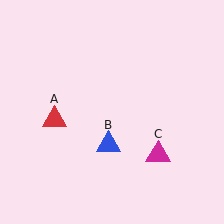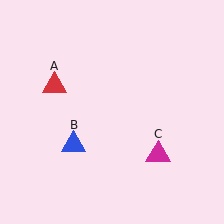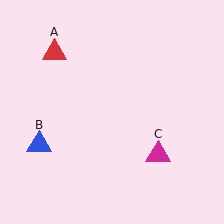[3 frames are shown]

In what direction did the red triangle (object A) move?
The red triangle (object A) moved up.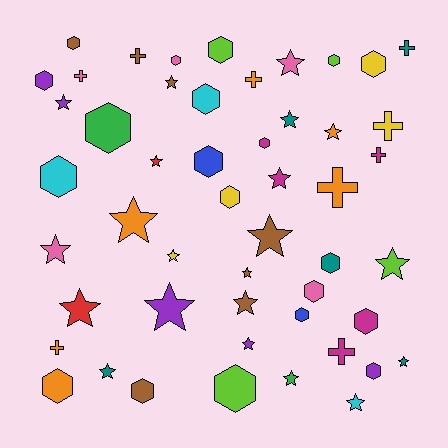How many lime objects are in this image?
There are 4 lime objects.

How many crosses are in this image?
There are 9 crosses.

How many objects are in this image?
There are 50 objects.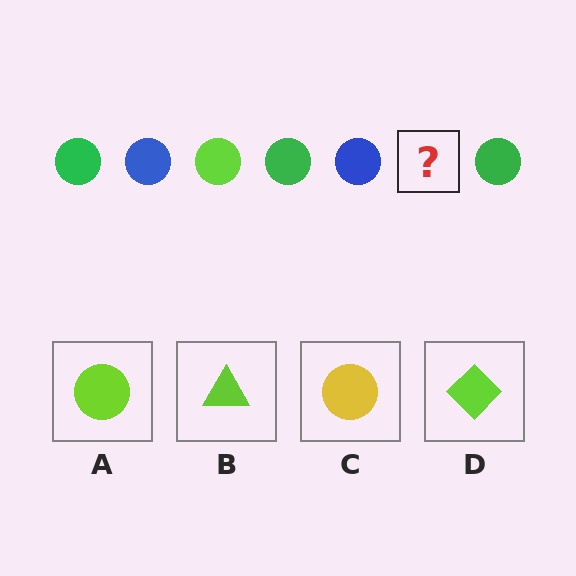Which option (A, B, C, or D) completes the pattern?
A.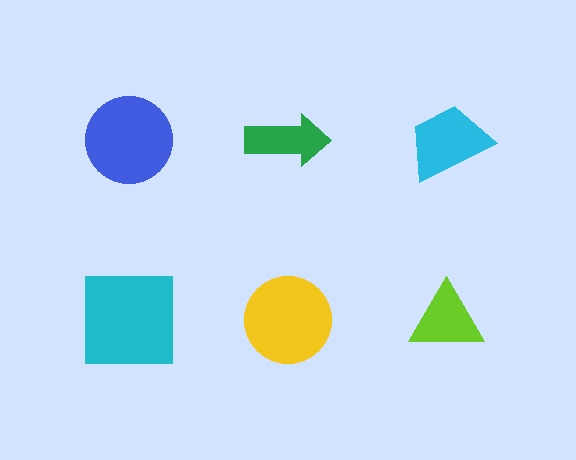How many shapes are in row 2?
3 shapes.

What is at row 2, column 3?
A lime triangle.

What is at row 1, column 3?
A cyan trapezoid.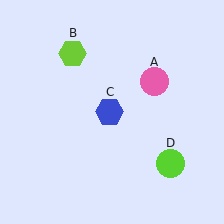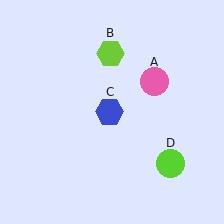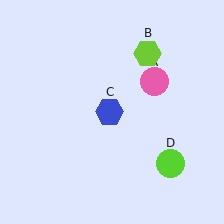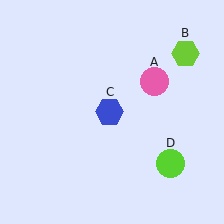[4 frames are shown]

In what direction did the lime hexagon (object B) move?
The lime hexagon (object B) moved right.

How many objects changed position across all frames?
1 object changed position: lime hexagon (object B).